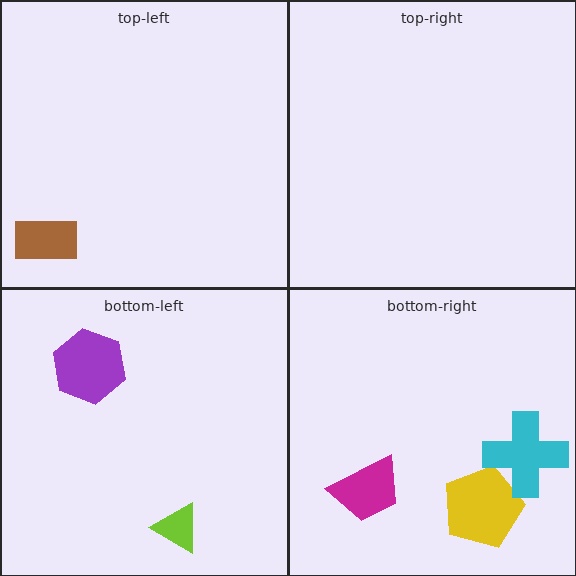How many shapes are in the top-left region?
1.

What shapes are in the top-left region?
The brown rectangle.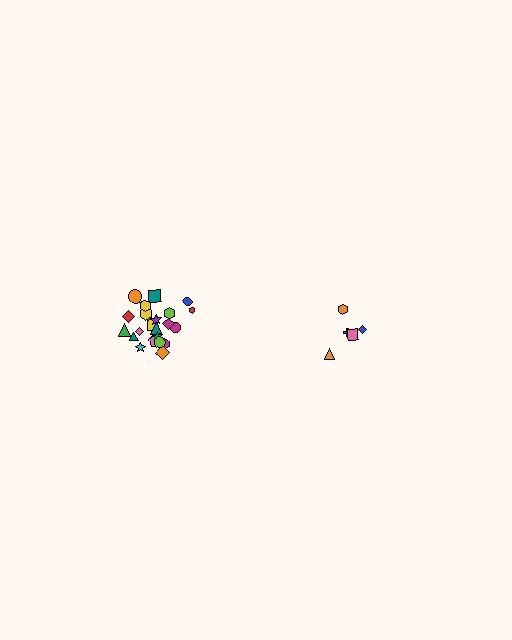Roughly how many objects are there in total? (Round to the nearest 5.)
Roughly 30 objects in total.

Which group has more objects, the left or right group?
The left group.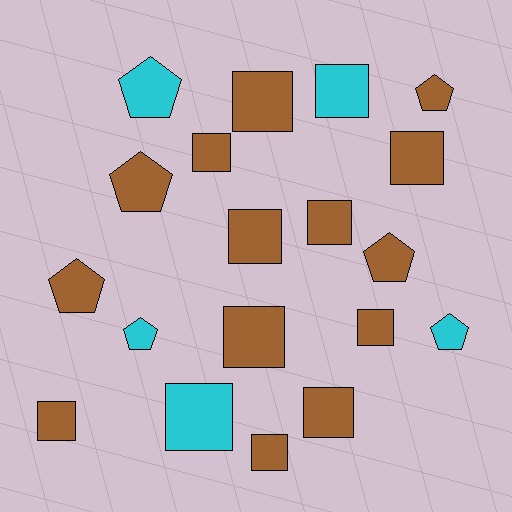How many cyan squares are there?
There are 2 cyan squares.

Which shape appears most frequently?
Square, with 12 objects.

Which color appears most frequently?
Brown, with 14 objects.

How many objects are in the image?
There are 19 objects.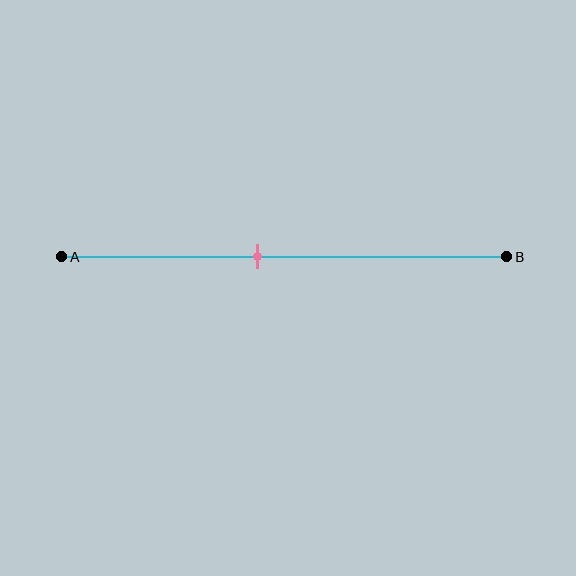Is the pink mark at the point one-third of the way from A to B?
No, the mark is at about 45% from A, not at the 33% one-third point.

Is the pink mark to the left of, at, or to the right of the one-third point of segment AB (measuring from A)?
The pink mark is to the right of the one-third point of segment AB.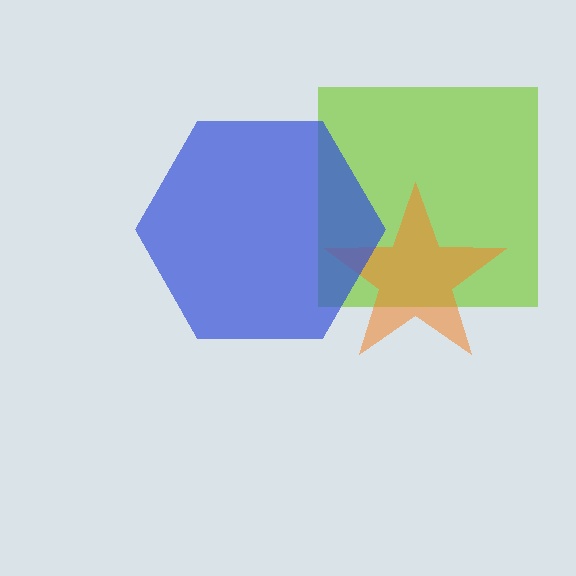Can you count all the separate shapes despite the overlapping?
Yes, there are 3 separate shapes.